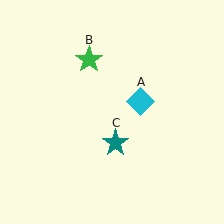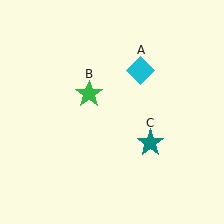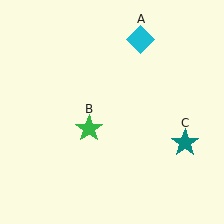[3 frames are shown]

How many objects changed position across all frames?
3 objects changed position: cyan diamond (object A), green star (object B), teal star (object C).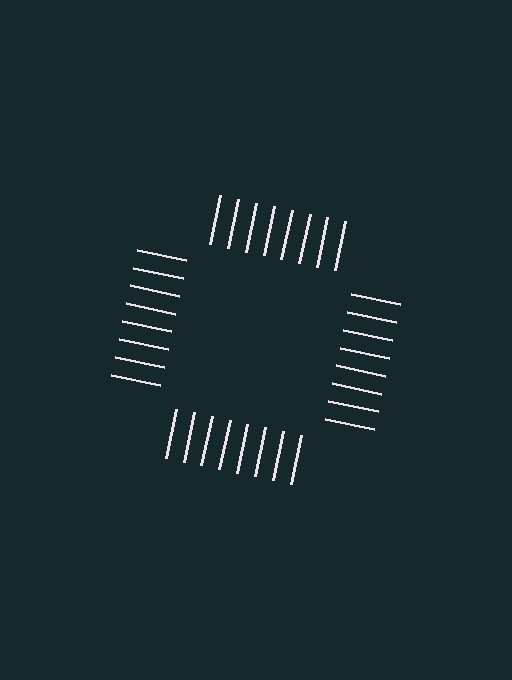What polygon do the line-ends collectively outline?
An illusory square — the line segments terminate on its edges but no continuous stroke is drawn.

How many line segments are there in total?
32 — 8 along each of the 4 edges.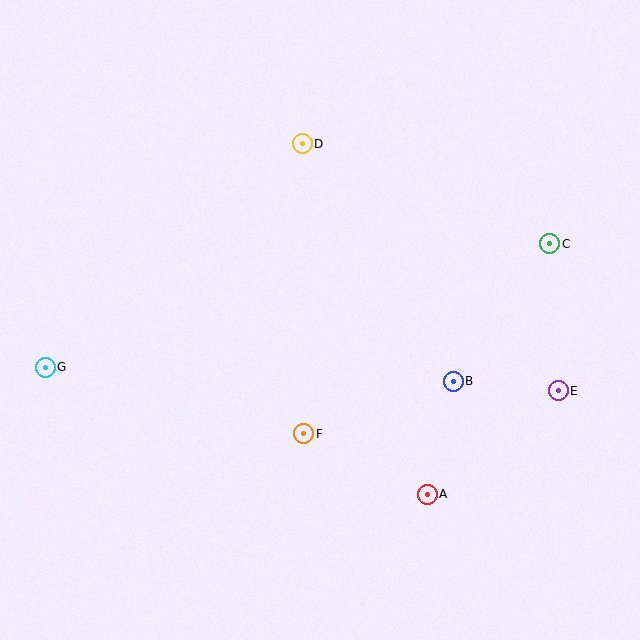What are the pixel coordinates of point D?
Point D is at (302, 144).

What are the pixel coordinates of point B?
Point B is at (453, 381).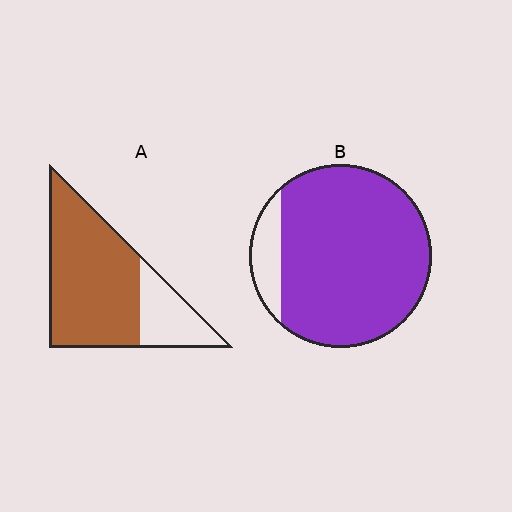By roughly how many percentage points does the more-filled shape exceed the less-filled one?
By roughly 15 percentage points (B over A).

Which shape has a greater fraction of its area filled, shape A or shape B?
Shape B.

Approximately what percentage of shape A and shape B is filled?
A is approximately 75% and B is approximately 90%.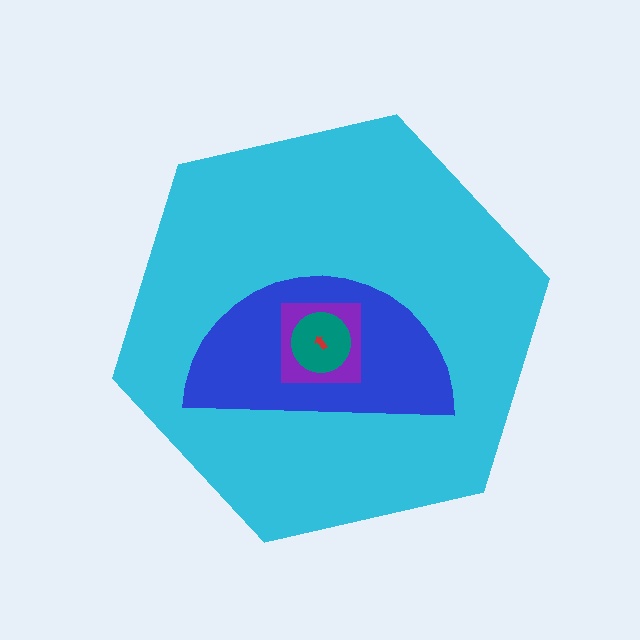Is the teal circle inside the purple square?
Yes.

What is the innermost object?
The red arrow.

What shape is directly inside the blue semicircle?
The purple square.